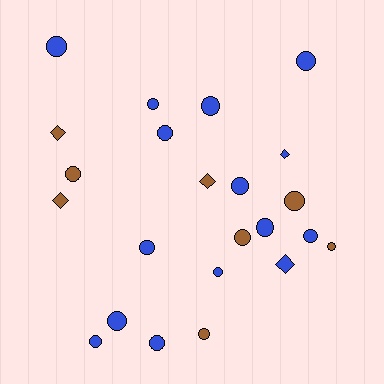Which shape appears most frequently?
Circle, with 18 objects.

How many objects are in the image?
There are 23 objects.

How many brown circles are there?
There are 5 brown circles.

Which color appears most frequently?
Blue, with 15 objects.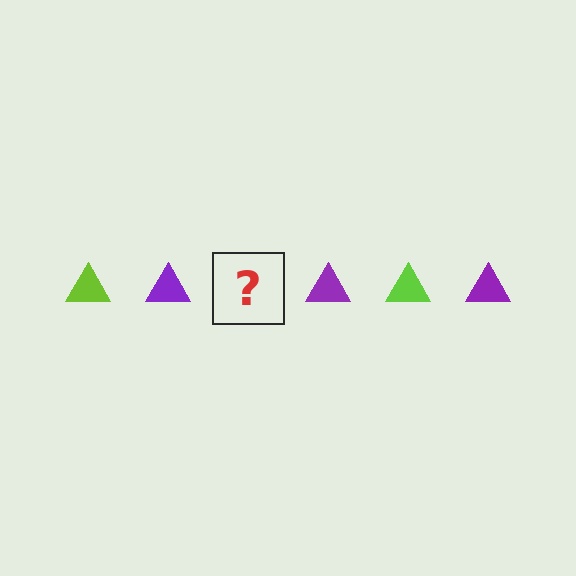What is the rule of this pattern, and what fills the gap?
The rule is that the pattern cycles through lime, purple triangles. The gap should be filled with a lime triangle.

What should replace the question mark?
The question mark should be replaced with a lime triangle.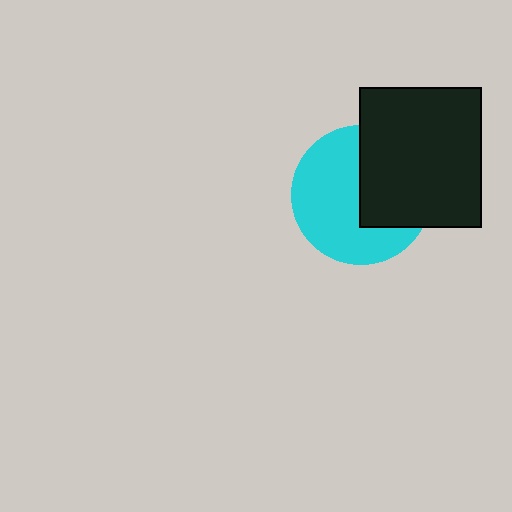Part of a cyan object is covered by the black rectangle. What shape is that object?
It is a circle.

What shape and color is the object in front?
The object in front is a black rectangle.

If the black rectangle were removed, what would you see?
You would see the complete cyan circle.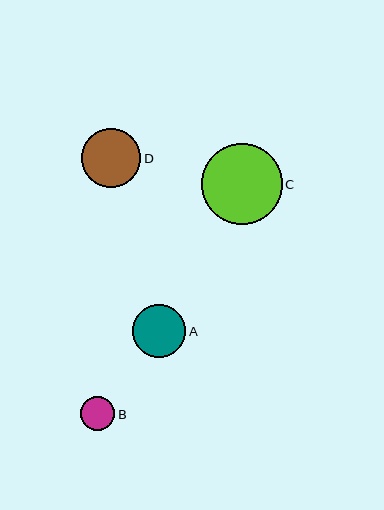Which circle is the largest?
Circle C is the largest with a size of approximately 81 pixels.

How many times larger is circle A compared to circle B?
Circle A is approximately 1.5 times the size of circle B.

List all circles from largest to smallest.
From largest to smallest: C, D, A, B.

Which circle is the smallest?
Circle B is the smallest with a size of approximately 35 pixels.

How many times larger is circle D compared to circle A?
Circle D is approximately 1.1 times the size of circle A.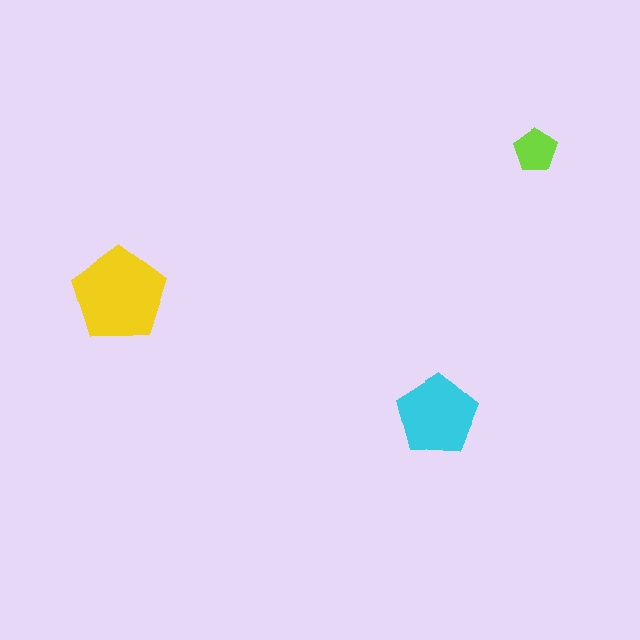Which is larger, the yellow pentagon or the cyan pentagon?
The yellow one.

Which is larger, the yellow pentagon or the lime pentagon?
The yellow one.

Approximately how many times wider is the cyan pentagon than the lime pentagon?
About 2 times wider.